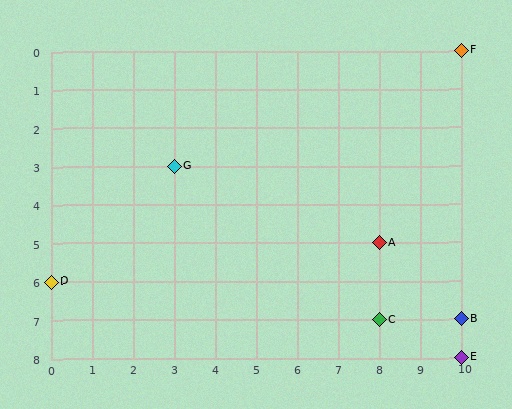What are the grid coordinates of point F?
Point F is at grid coordinates (10, 0).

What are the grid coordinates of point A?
Point A is at grid coordinates (8, 5).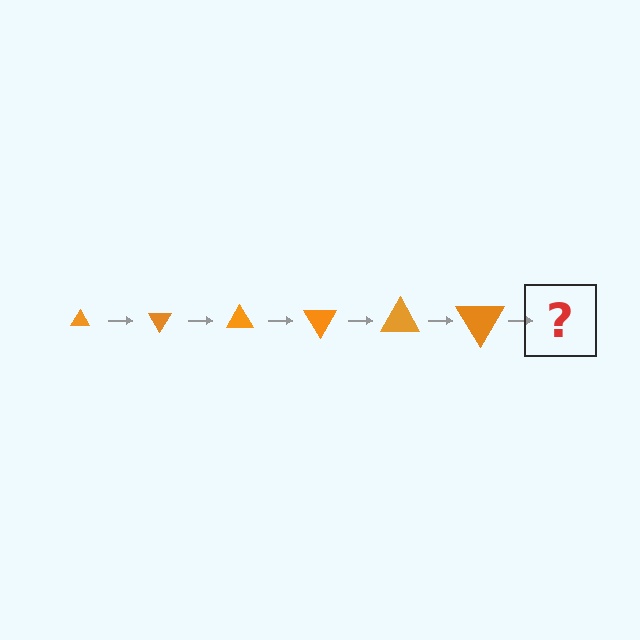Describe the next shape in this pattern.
It should be a triangle, larger than the previous one and rotated 360 degrees from the start.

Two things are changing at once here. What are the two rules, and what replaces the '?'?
The two rules are that the triangle grows larger each step and it rotates 60 degrees each step. The '?' should be a triangle, larger than the previous one and rotated 360 degrees from the start.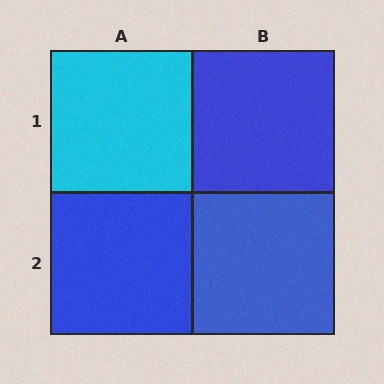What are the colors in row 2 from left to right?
Blue, blue.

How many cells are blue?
3 cells are blue.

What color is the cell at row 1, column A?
Cyan.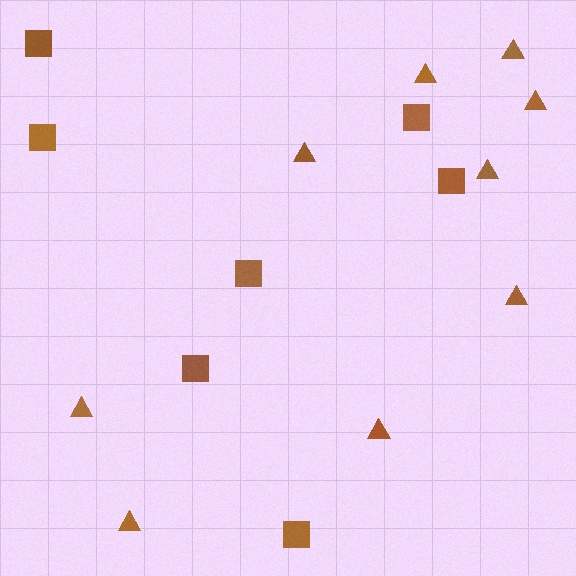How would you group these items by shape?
There are 2 groups: one group of squares (7) and one group of triangles (9).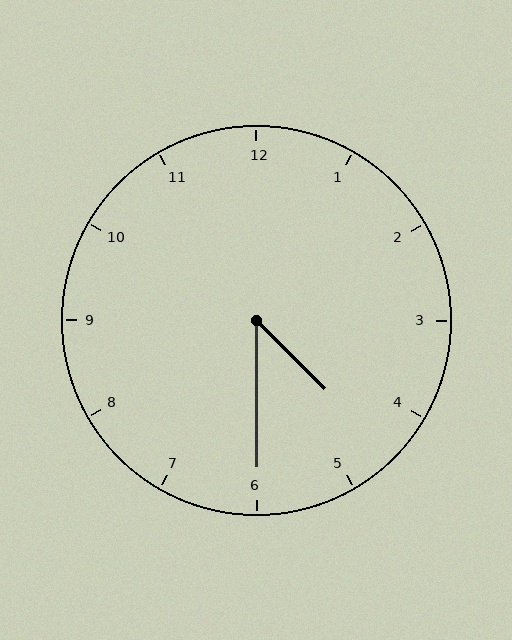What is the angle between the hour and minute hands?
Approximately 45 degrees.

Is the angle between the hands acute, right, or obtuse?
It is acute.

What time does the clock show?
4:30.